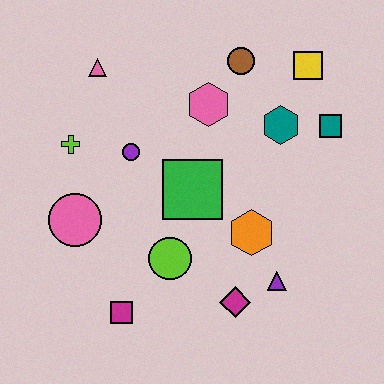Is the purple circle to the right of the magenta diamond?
No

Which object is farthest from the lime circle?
The yellow square is farthest from the lime circle.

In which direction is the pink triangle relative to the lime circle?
The pink triangle is above the lime circle.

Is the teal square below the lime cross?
No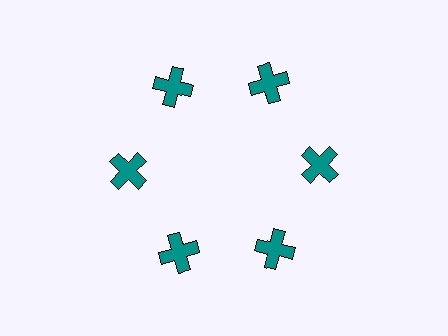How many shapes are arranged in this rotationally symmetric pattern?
There are 6 shapes, arranged in 6 groups of 1.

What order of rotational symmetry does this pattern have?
This pattern has 6-fold rotational symmetry.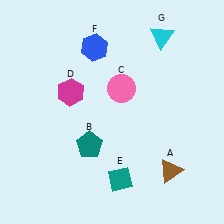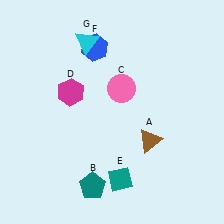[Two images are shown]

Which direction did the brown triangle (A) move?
The brown triangle (A) moved up.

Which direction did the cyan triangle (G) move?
The cyan triangle (G) moved left.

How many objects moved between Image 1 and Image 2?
3 objects moved between the two images.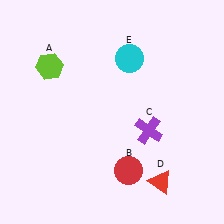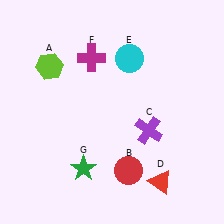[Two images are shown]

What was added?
A magenta cross (F), a green star (G) were added in Image 2.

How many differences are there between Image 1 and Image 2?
There are 2 differences between the two images.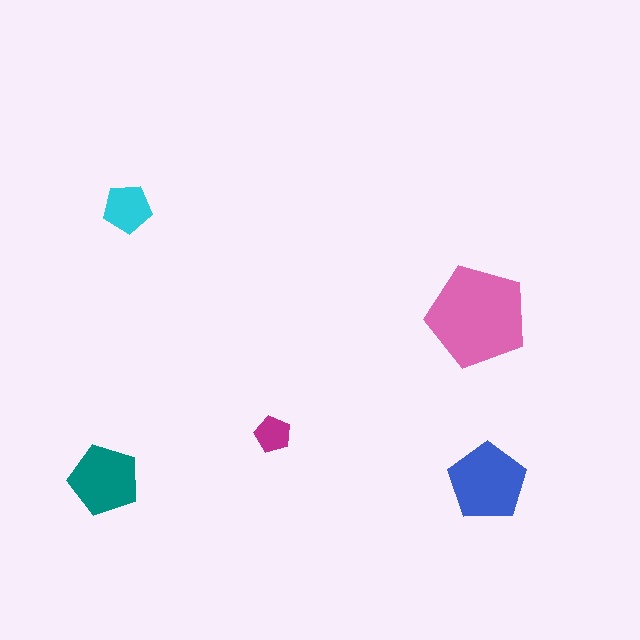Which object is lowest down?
The blue pentagon is bottommost.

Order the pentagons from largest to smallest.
the pink one, the blue one, the teal one, the cyan one, the magenta one.